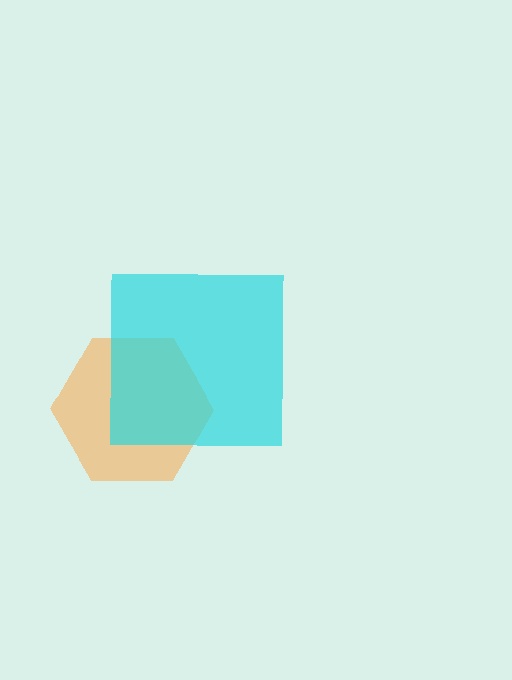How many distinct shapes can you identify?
There are 2 distinct shapes: an orange hexagon, a cyan square.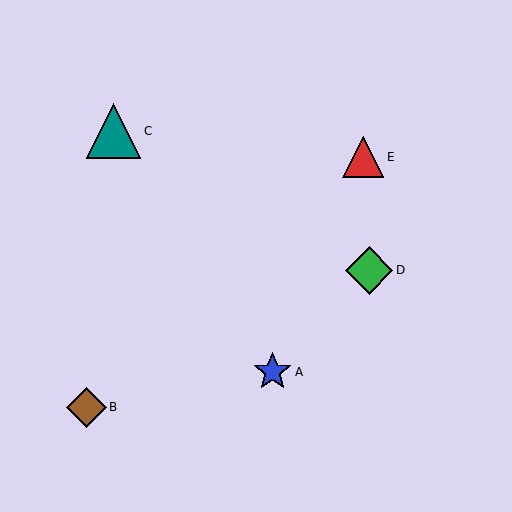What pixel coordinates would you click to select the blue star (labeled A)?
Click at (272, 372) to select the blue star A.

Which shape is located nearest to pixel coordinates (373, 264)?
The green diamond (labeled D) at (369, 270) is nearest to that location.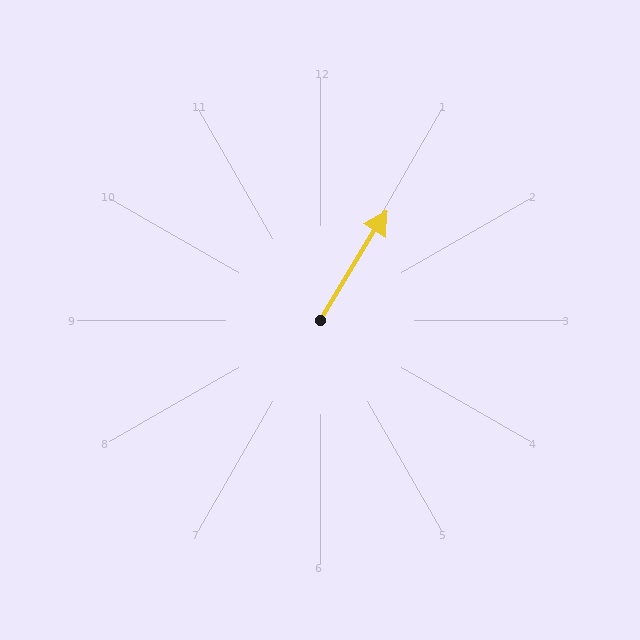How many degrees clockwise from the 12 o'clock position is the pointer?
Approximately 31 degrees.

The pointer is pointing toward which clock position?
Roughly 1 o'clock.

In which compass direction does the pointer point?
Northeast.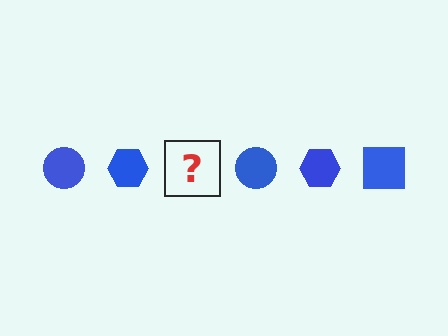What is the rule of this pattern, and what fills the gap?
The rule is that the pattern cycles through circle, hexagon, square shapes in blue. The gap should be filled with a blue square.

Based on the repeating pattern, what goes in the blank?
The blank should be a blue square.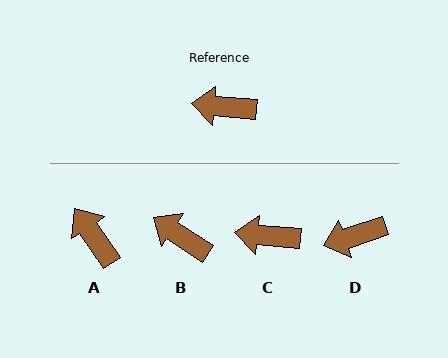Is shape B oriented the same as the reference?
No, it is off by about 29 degrees.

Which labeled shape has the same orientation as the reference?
C.